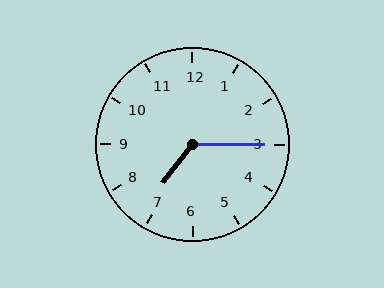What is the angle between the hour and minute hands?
Approximately 128 degrees.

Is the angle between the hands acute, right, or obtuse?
It is obtuse.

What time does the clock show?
7:15.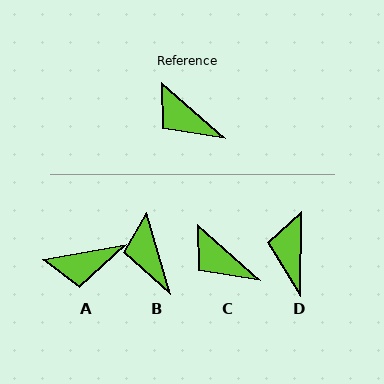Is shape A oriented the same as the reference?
No, it is off by about 52 degrees.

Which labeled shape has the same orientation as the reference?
C.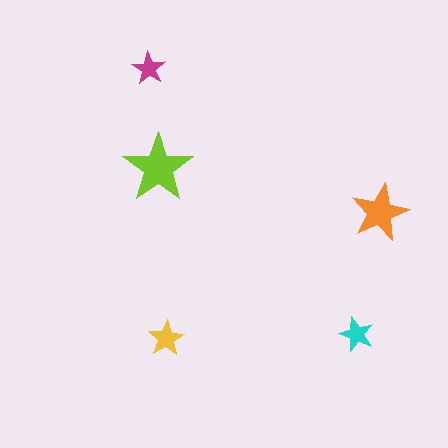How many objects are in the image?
There are 5 objects in the image.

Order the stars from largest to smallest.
the lime one, the orange one, the yellow one, the cyan one, the magenta one.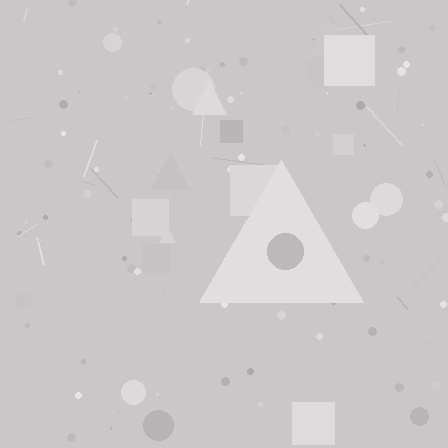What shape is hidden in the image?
A triangle is hidden in the image.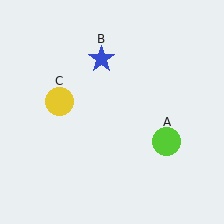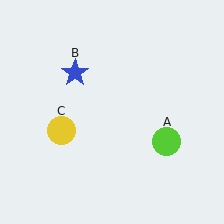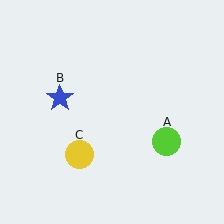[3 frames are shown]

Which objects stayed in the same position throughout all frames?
Lime circle (object A) remained stationary.